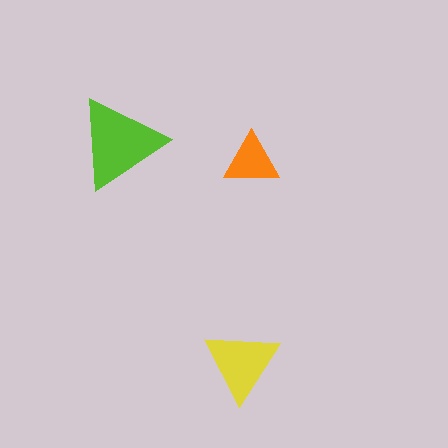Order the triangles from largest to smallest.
the lime one, the yellow one, the orange one.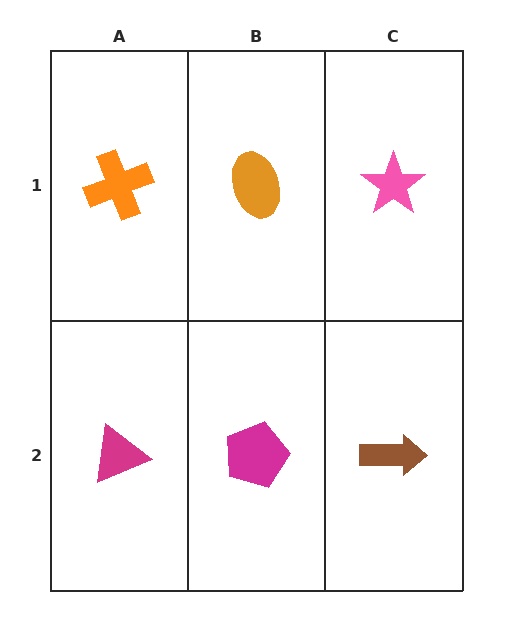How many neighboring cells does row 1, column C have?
2.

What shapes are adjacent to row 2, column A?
An orange cross (row 1, column A), a magenta pentagon (row 2, column B).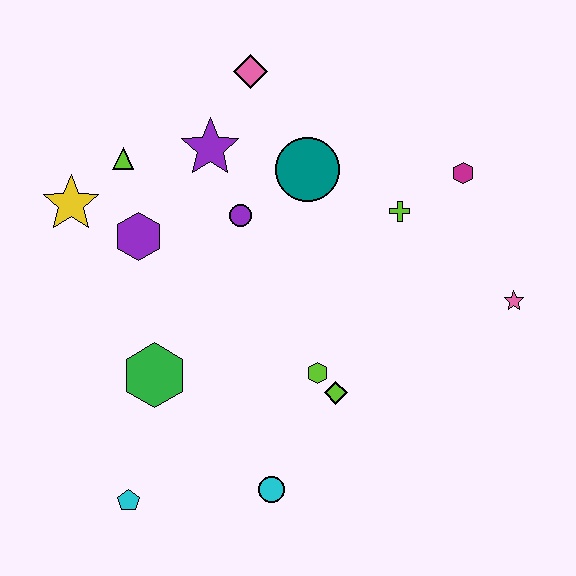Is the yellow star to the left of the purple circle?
Yes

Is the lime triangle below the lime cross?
No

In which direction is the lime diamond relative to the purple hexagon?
The lime diamond is to the right of the purple hexagon.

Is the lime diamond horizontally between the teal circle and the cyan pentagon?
No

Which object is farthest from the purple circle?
The cyan pentagon is farthest from the purple circle.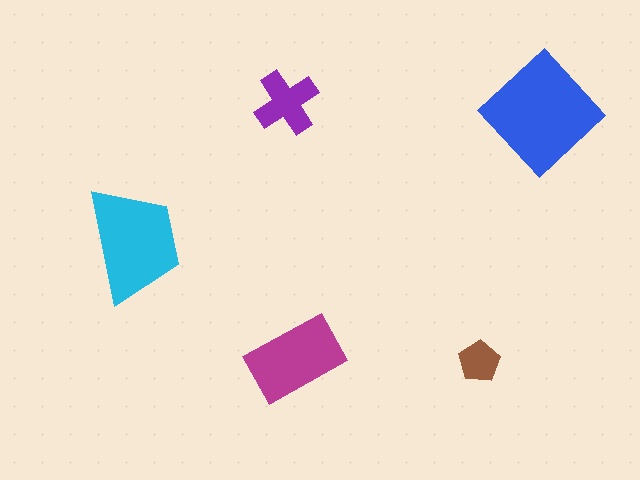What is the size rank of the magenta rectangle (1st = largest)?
3rd.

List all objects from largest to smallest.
The blue diamond, the cyan trapezoid, the magenta rectangle, the purple cross, the brown pentagon.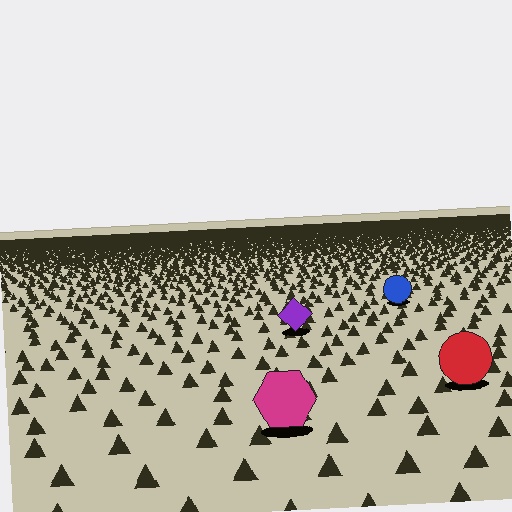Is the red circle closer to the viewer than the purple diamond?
Yes. The red circle is closer — you can tell from the texture gradient: the ground texture is coarser near it.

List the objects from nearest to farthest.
From nearest to farthest: the magenta hexagon, the red circle, the purple diamond, the blue circle.